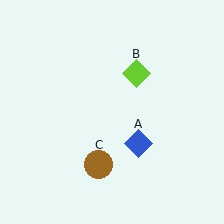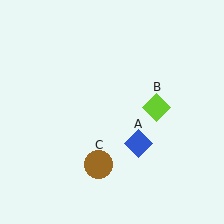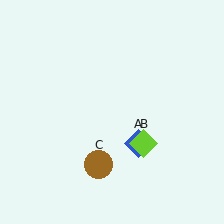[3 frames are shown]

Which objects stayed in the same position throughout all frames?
Blue diamond (object A) and brown circle (object C) remained stationary.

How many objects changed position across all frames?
1 object changed position: lime diamond (object B).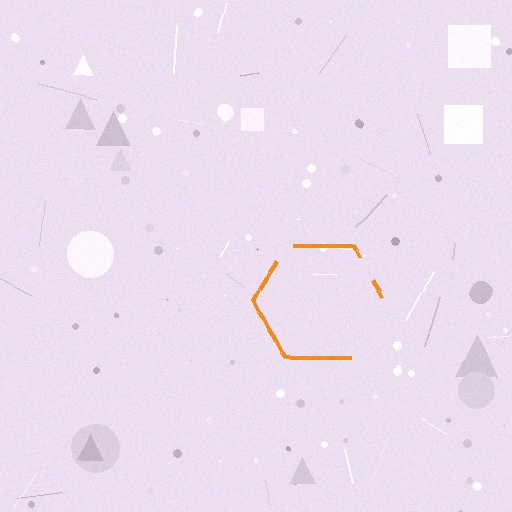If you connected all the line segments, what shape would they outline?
They would outline a hexagon.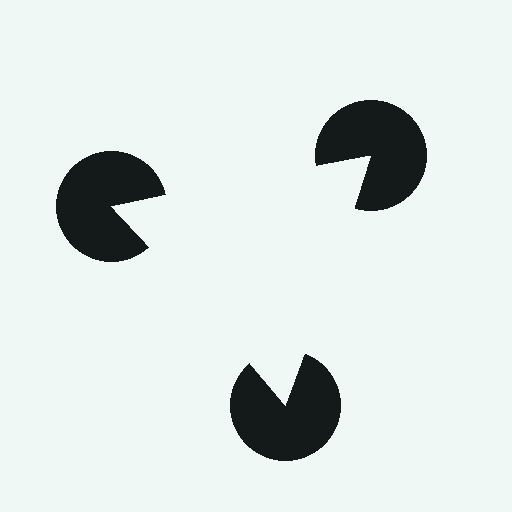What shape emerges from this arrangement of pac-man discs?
An illusory triangle — its edges are inferred from the aligned wedge cuts in the pac-man discs, not physically drawn.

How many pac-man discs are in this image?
There are 3 — one at each vertex of the illusory triangle.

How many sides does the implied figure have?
3 sides.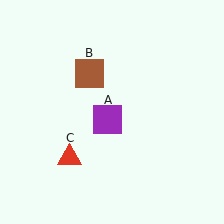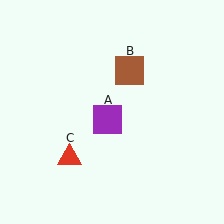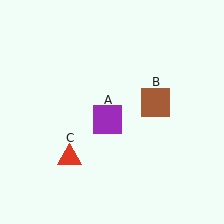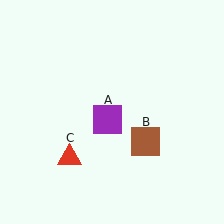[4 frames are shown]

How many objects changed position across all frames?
1 object changed position: brown square (object B).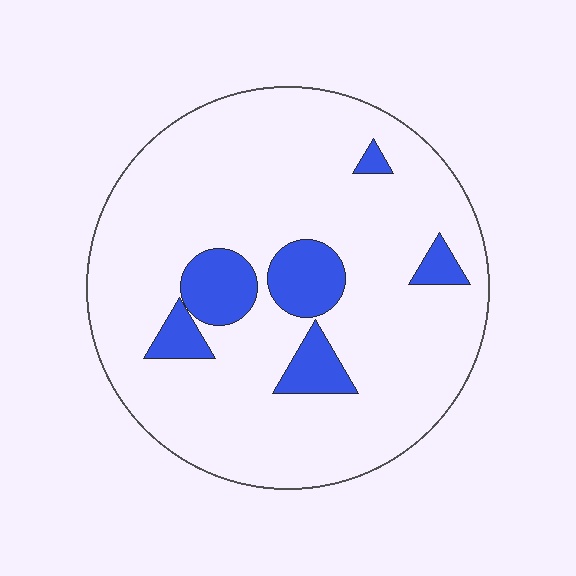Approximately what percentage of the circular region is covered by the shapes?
Approximately 15%.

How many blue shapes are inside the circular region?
6.